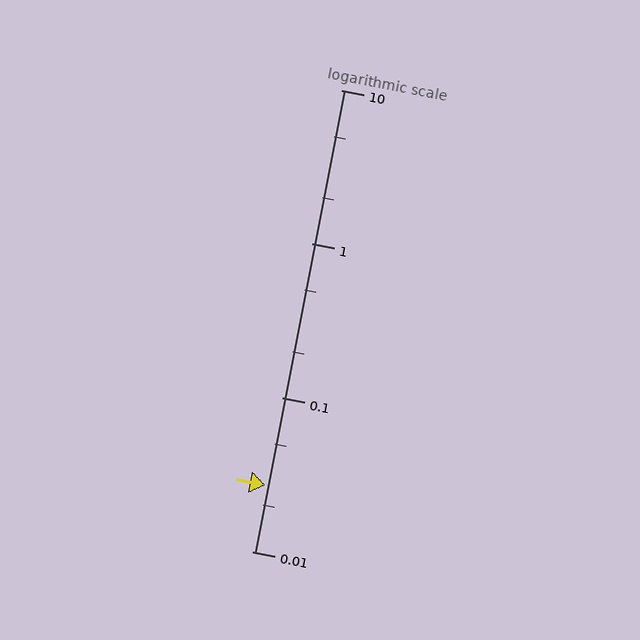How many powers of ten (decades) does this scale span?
The scale spans 3 decades, from 0.01 to 10.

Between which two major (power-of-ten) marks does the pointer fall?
The pointer is between 0.01 and 0.1.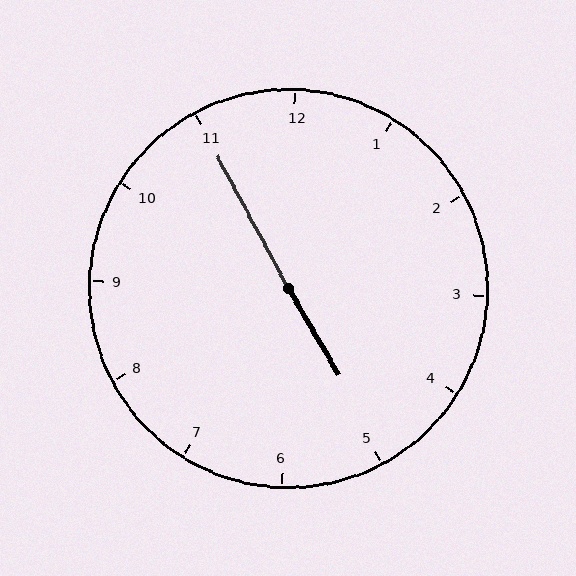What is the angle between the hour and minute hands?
Approximately 178 degrees.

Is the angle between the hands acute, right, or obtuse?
It is obtuse.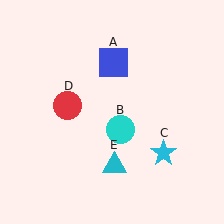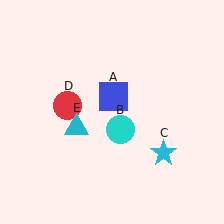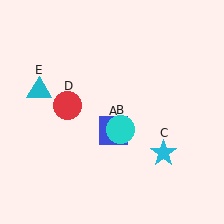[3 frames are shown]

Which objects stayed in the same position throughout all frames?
Cyan circle (object B) and cyan star (object C) and red circle (object D) remained stationary.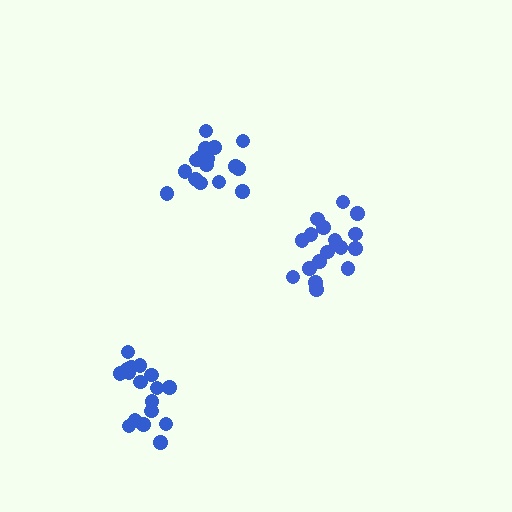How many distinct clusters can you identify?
There are 3 distinct clusters.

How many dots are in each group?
Group 1: 17 dots, Group 2: 17 dots, Group 3: 18 dots (52 total).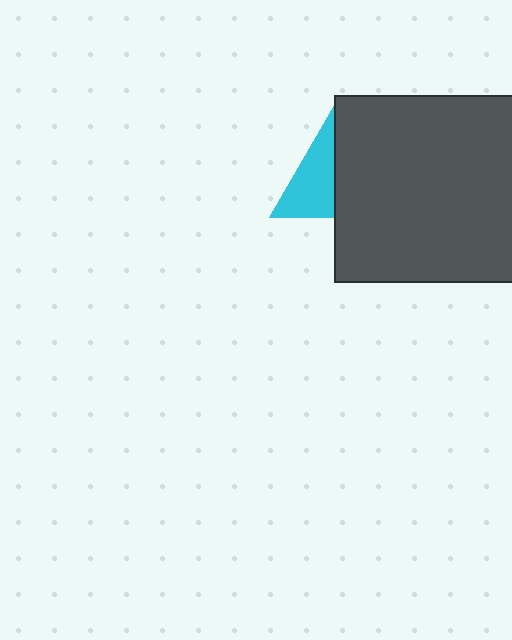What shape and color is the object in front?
The object in front is a dark gray square.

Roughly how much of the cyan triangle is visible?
A small part of it is visible (roughly 43%).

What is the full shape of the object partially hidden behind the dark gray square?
The partially hidden object is a cyan triangle.